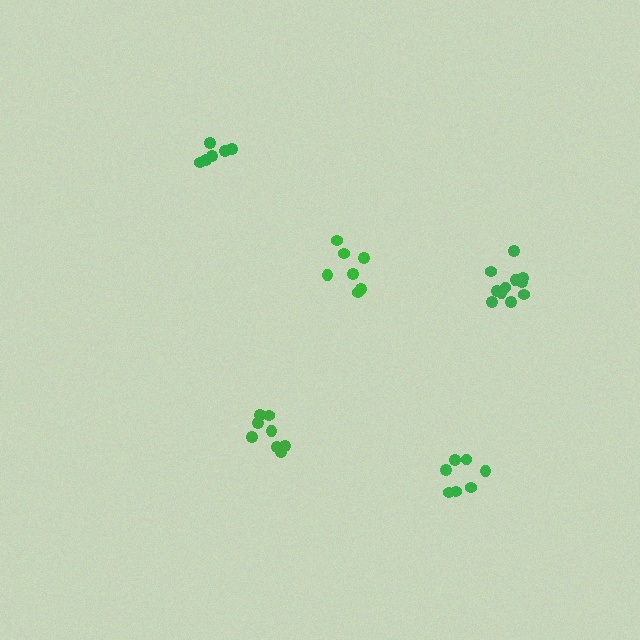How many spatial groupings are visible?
There are 5 spatial groupings.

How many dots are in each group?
Group 1: 8 dots, Group 2: 7 dots, Group 3: 11 dots, Group 4: 7 dots, Group 5: 6 dots (39 total).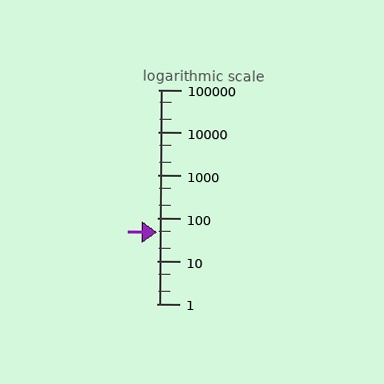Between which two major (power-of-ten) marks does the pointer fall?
The pointer is between 10 and 100.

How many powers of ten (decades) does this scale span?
The scale spans 5 decades, from 1 to 100000.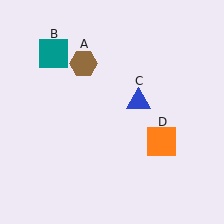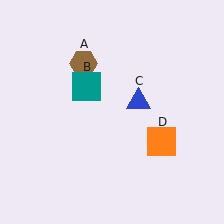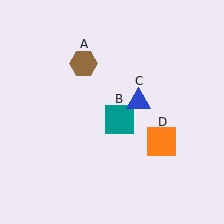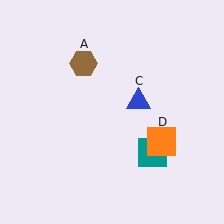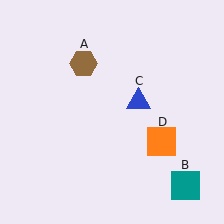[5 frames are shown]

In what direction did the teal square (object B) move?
The teal square (object B) moved down and to the right.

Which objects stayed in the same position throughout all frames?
Brown hexagon (object A) and blue triangle (object C) and orange square (object D) remained stationary.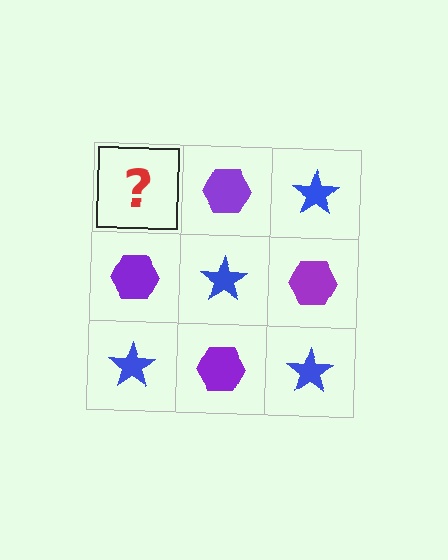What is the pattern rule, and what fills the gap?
The rule is that it alternates blue star and purple hexagon in a checkerboard pattern. The gap should be filled with a blue star.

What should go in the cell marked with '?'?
The missing cell should contain a blue star.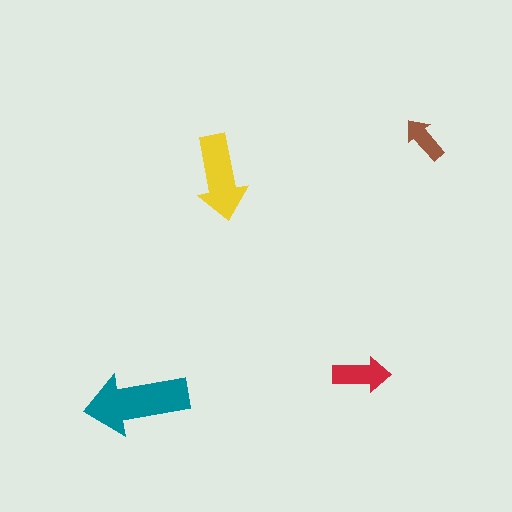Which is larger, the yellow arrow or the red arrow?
The yellow one.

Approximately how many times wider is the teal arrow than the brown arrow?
About 2 times wider.